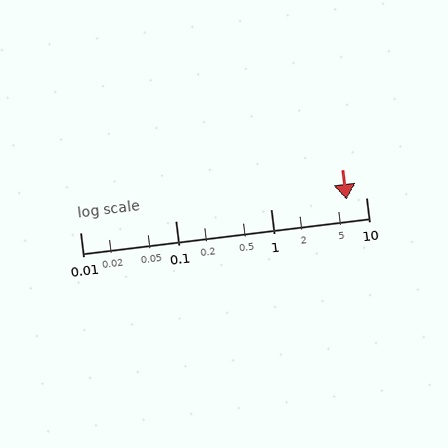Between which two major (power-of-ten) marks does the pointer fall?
The pointer is between 1 and 10.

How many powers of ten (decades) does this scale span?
The scale spans 3 decades, from 0.01 to 10.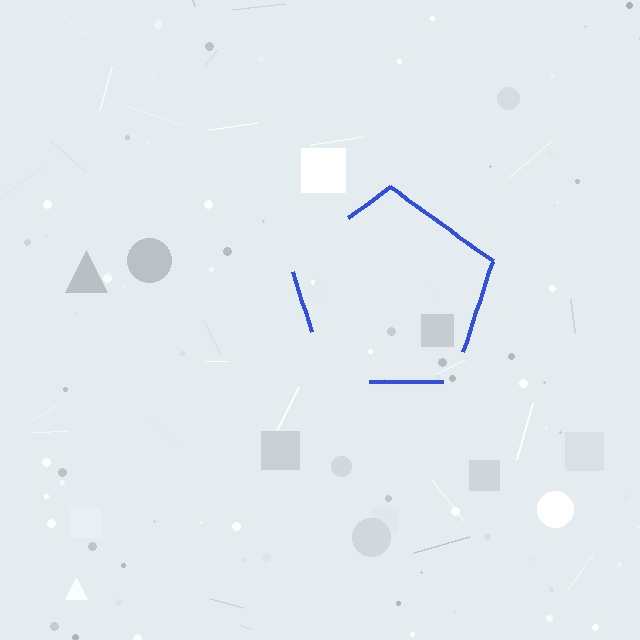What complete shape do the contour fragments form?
The contour fragments form a pentagon.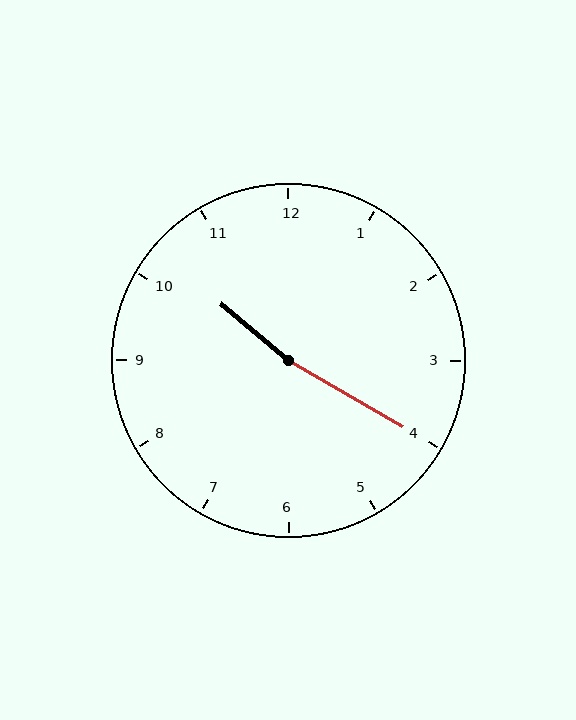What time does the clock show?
10:20.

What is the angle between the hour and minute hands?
Approximately 170 degrees.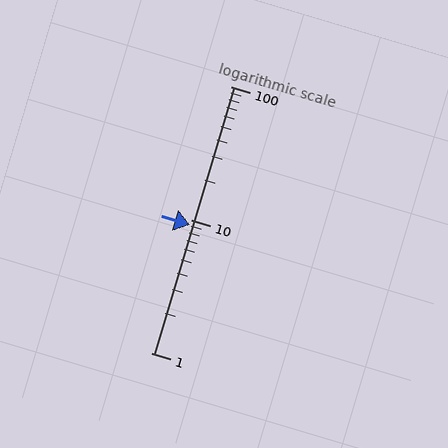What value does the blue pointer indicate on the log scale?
The pointer indicates approximately 9.2.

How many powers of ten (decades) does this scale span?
The scale spans 2 decades, from 1 to 100.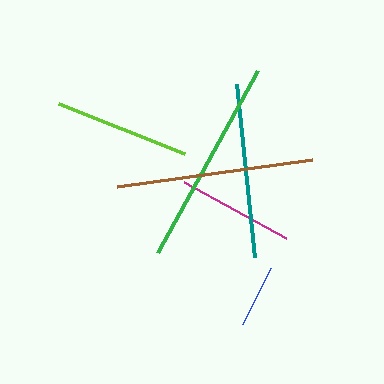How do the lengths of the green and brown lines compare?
The green and brown lines are approximately the same length.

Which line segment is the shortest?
The blue line is the shortest at approximately 64 pixels.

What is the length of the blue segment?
The blue segment is approximately 64 pixels long.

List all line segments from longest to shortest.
From longest to shortest: green, brown, teal, lime, magenta, blue.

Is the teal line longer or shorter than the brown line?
The brown line is longer than the teal line.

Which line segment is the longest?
The green line is the longest at approximately 208 pixels.